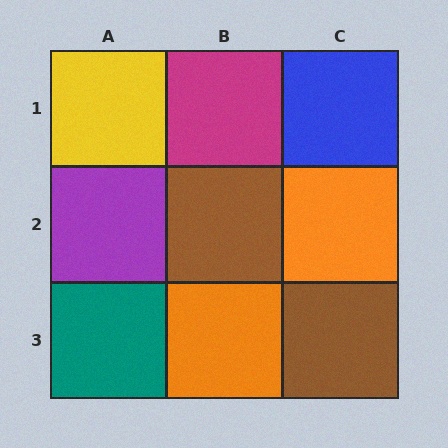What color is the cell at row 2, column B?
Brown.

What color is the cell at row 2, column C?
Orange.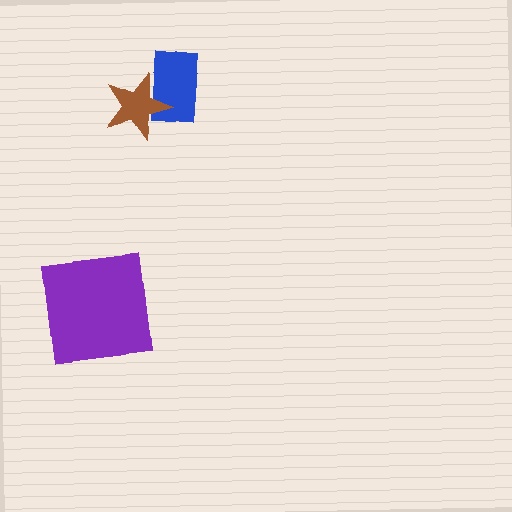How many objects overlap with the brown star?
1 object overlaps with the brown star.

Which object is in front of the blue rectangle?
The brown star is in front of the blue rectangle.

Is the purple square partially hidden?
No, no other shape covers it.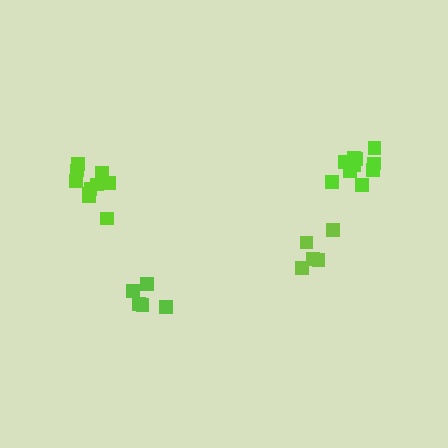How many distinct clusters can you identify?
There are 4 distinct clusters.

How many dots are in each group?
Group 1: 5 dots, Group 2: 5 dots, Group 3: 10 dots, Group 4: 11 dots (31 total).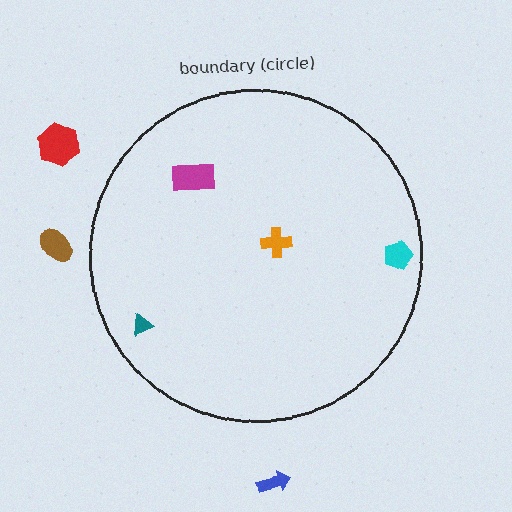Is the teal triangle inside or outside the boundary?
Inside.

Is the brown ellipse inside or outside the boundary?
Outside.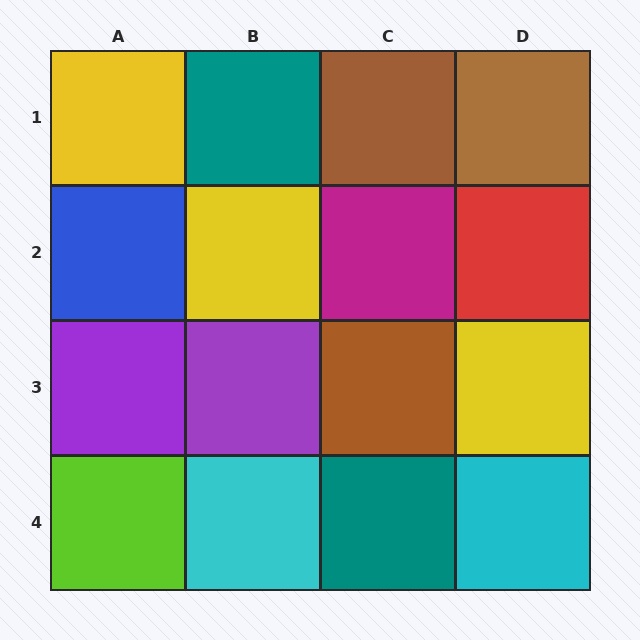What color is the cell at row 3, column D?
Yellow.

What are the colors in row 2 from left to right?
Blue, yellow, magenta, red.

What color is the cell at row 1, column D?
Brown.